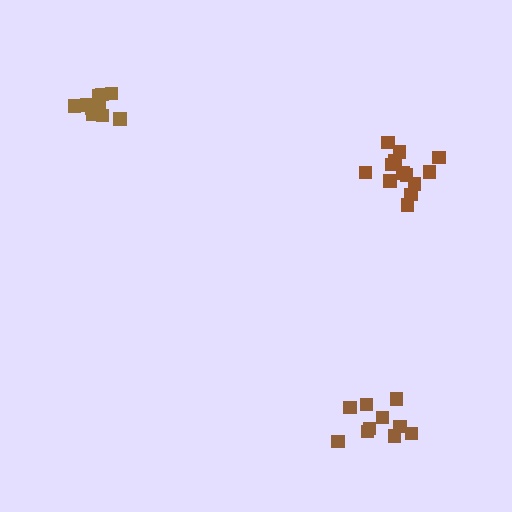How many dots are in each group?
Group 1: 10 dots, Group 2: 10 dots, Group 3: 15 dots (35 total).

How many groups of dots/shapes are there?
There are 3 groups.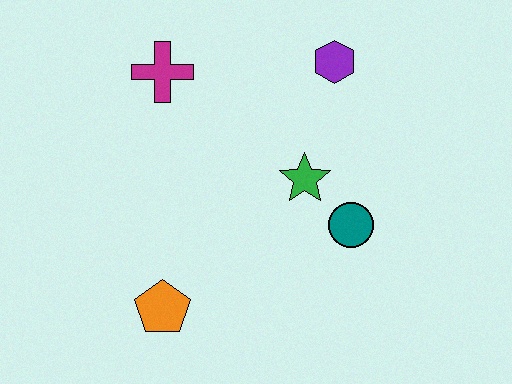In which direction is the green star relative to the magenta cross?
The green star is to the right of the magenta cross.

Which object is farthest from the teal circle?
The magenta cross is farthest from the teal circle.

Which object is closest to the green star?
The teal circle is closest to the green star.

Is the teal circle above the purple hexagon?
No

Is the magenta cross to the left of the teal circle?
Yes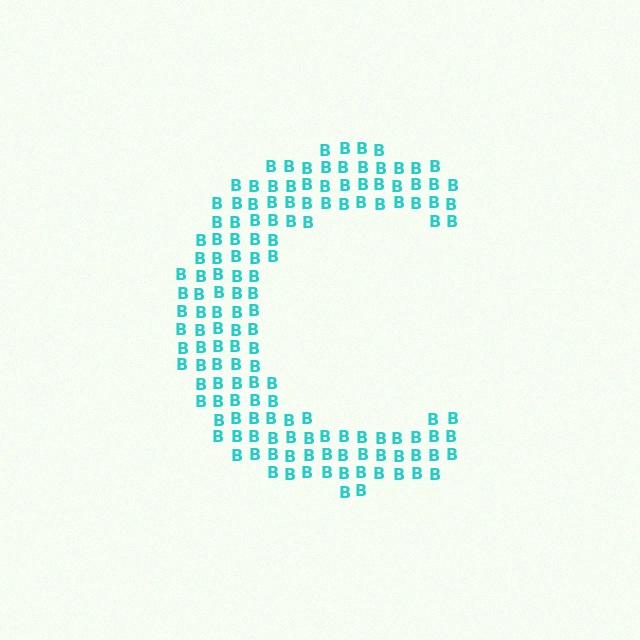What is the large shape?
The large shape is the letter C.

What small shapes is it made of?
It is made of small letter B's.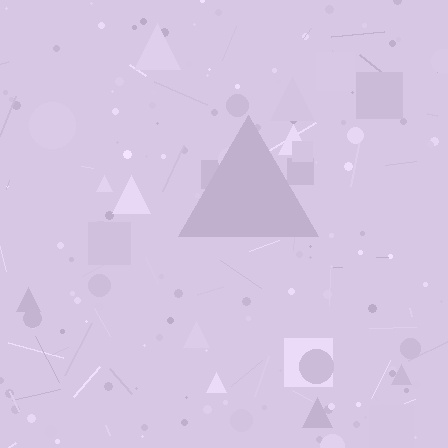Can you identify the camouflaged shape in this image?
The camouflaged shape is a triangle.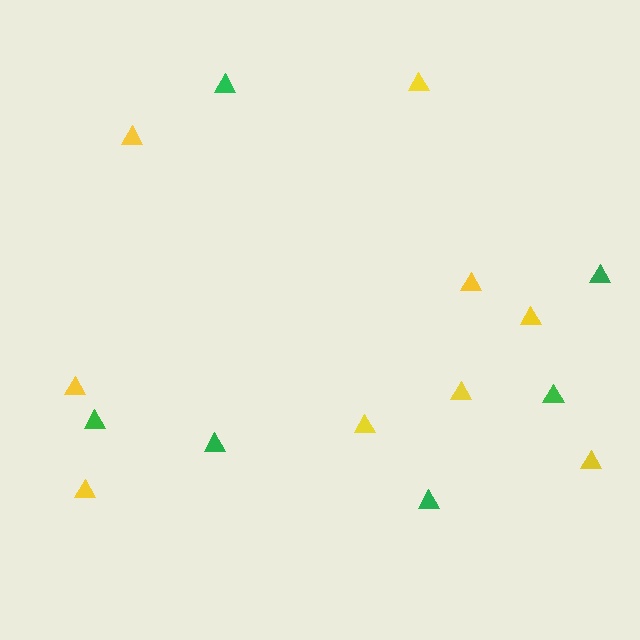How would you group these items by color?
There are 2 groups: one group of green triangles (6) and one group of yellow triangles (9).